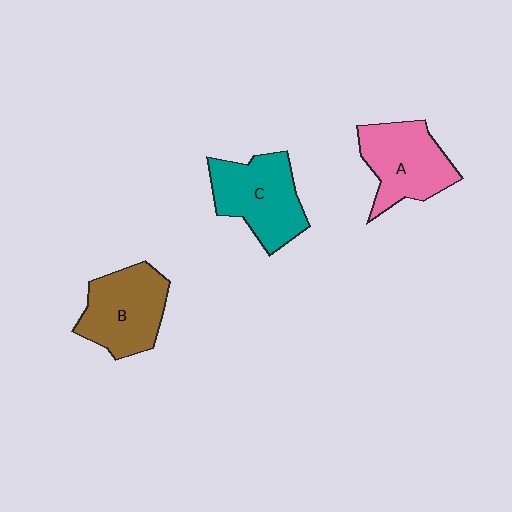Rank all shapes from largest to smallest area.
From largest to smallest: C (teal), B (brown), A (pink).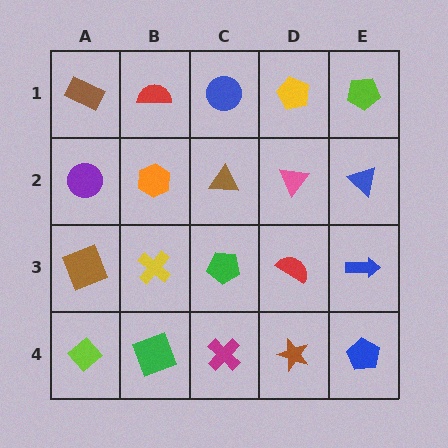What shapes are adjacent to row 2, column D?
A yellow pentagon (row 1, column D), a red semicircle (row 3, column D), a brown triangle (row 2, column C), a blue triangle (row 2, column E).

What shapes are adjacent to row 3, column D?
A pink triangle (row 2, column D), a brown star (row 4, column D), a green pentagon (row 3, column C), a blue arrow (row 3, column E).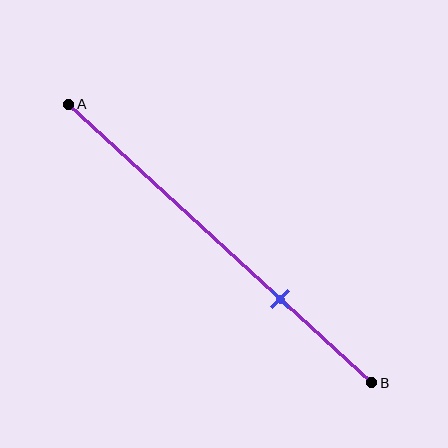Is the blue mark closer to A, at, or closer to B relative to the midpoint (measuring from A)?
The blue mark is closer to point B than the midpoint of segment AB.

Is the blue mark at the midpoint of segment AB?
No, the mark is at about 70% from A, not at the 50% midpoint.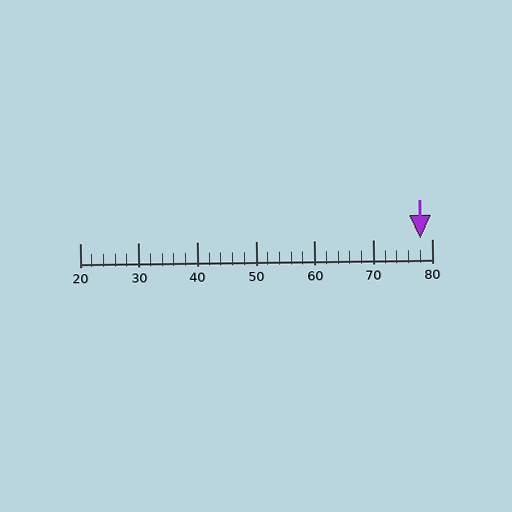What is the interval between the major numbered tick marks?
The major tick marks are spaced 10 units apart.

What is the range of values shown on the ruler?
The ruler shows values from 20 to 80.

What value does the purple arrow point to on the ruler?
The purple arrow points to approximately 78.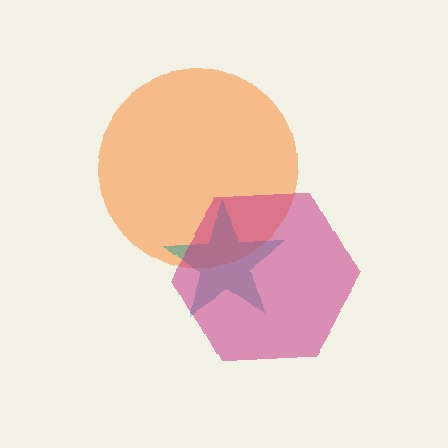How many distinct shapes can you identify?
There are 3 distinct shapes: an orange circle, a teal star, a magenta hexagon.